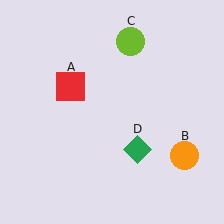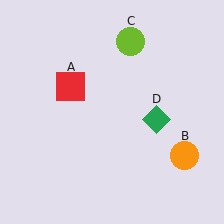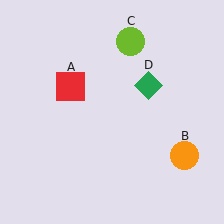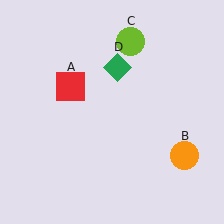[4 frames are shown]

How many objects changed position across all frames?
1 object changed position: green diamond (object D).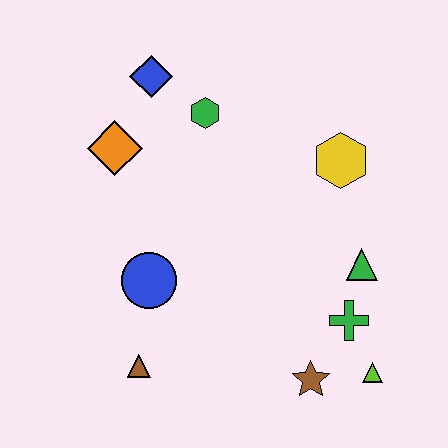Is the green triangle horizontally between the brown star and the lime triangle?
Yes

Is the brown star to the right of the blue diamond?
Yes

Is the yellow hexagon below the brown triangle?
No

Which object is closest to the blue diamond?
The green hexagon is closest to the blue diamond.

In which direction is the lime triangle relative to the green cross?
The lime triangle is below the green cross.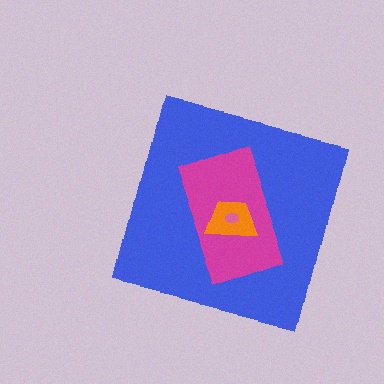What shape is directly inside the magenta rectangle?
The orange trapezoid.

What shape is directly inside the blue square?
The magenta rectangle.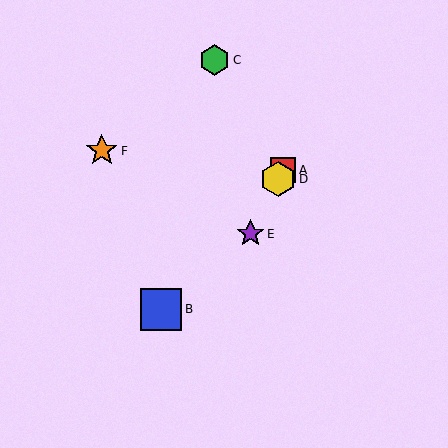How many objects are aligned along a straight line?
3 objects (A, D, E) are aligned along a straight line.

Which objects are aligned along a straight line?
Objects A, D, E are aligned along a straight line.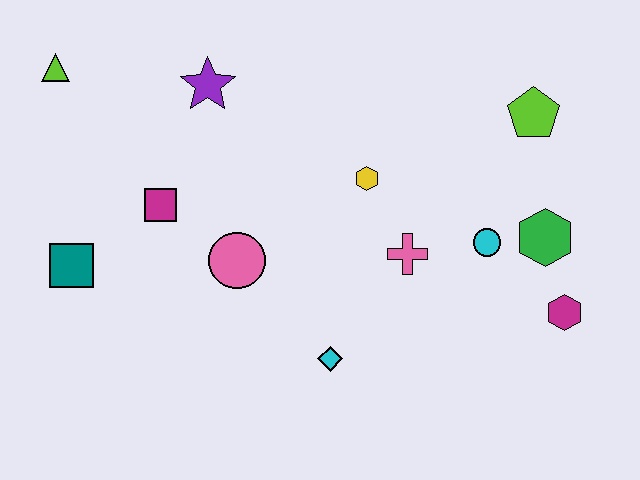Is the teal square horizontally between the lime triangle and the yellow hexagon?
Yes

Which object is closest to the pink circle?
The magenta square is closest to the pink circle.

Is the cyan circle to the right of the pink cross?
Yes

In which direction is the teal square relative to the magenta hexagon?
The teal square is to the left of the magenta hexagon.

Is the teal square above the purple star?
No